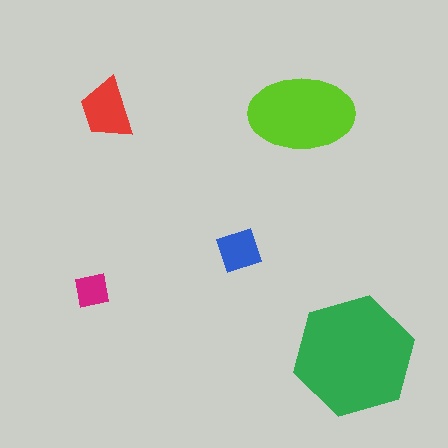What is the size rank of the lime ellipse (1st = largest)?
2nd.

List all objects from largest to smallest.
The green hexagon, the lime ellipse, the red trapezoid, the blue diamond, the magenta square.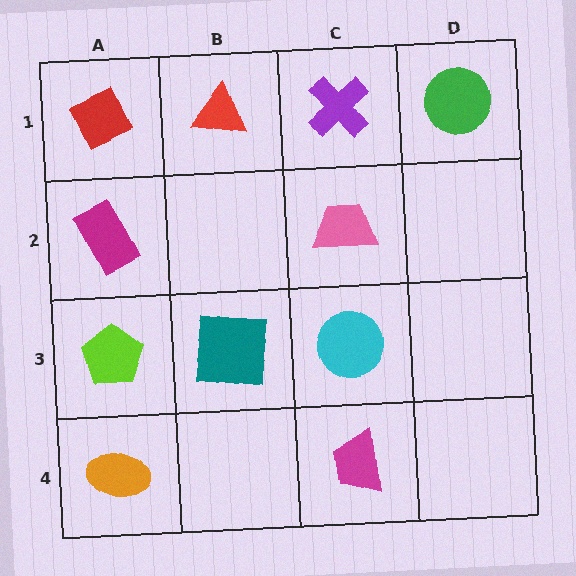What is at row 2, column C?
A pink trapezoid.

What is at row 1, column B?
A red triangle.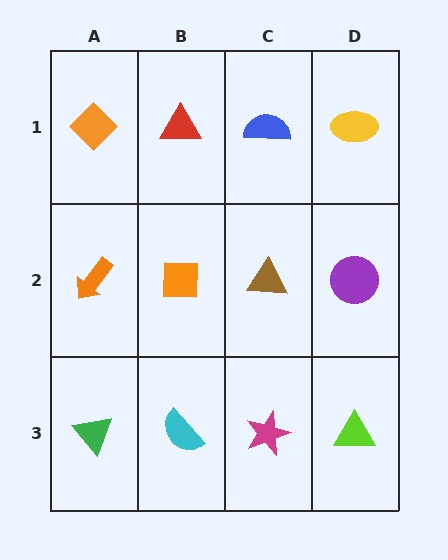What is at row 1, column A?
An orange diamond.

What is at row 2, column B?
An orange square.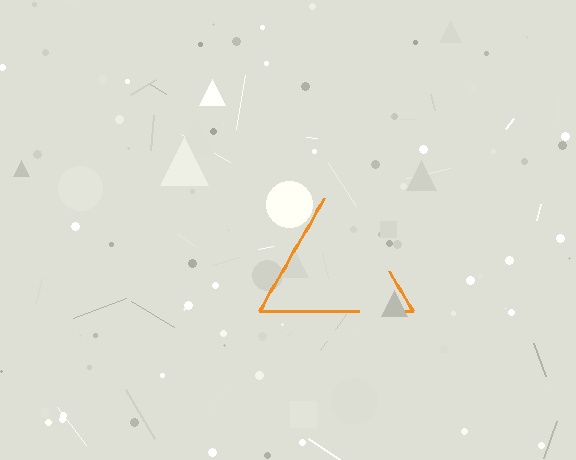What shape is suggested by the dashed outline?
The dashed outline suggests a triangle.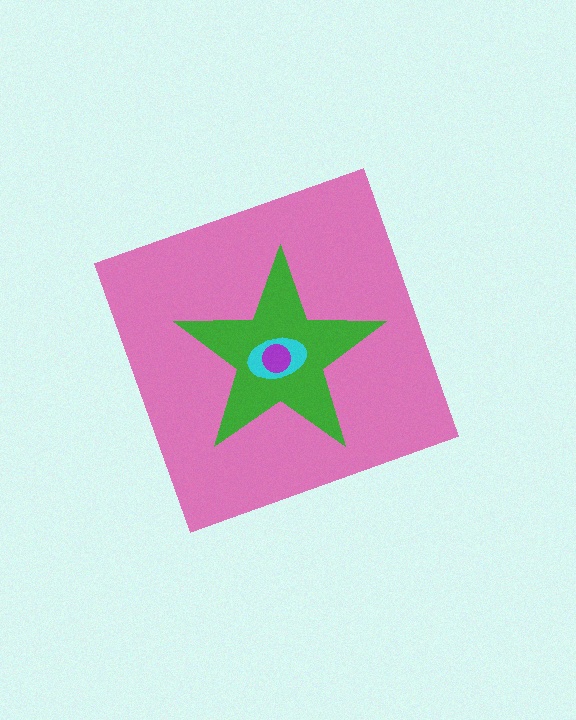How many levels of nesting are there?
4.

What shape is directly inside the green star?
The cyan ellipse.